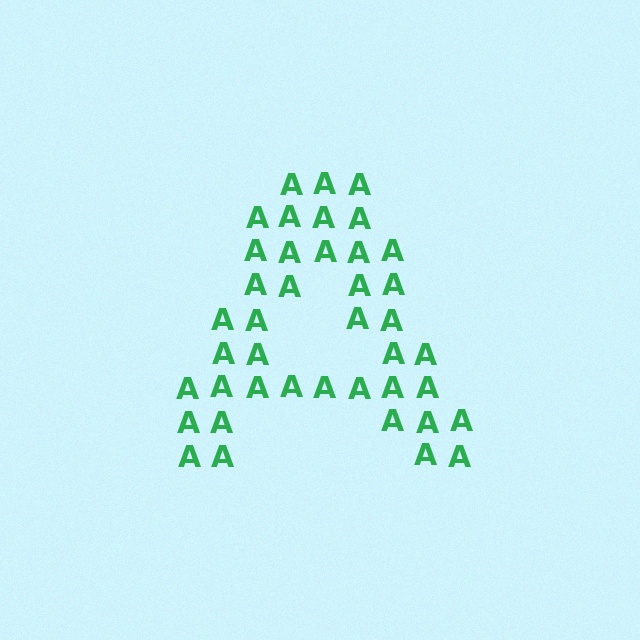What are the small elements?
The small elements are letter A's.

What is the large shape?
The large shape is the letter A.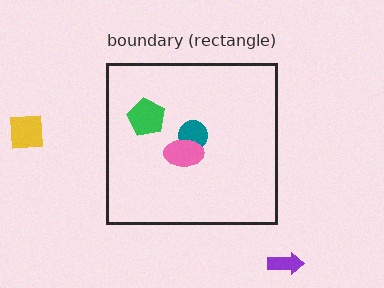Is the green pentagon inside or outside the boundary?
Inside.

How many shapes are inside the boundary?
3 inside, 2 outside.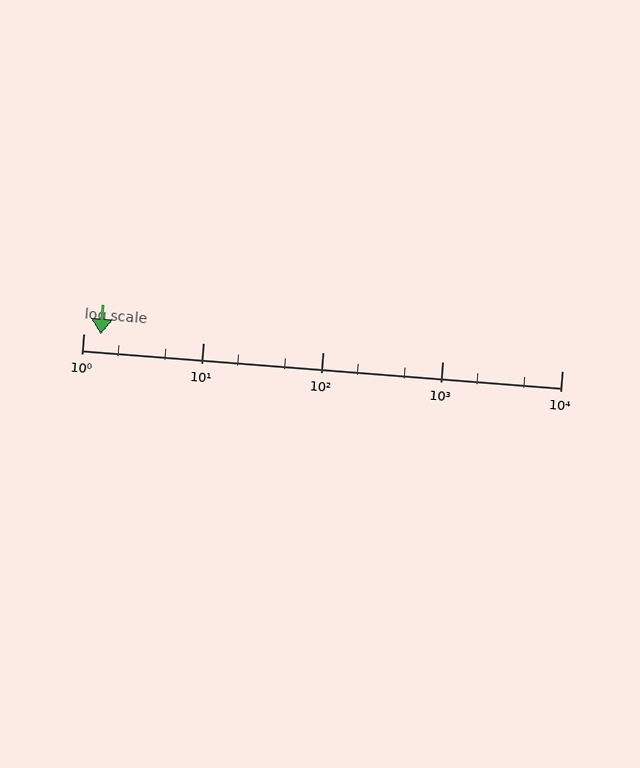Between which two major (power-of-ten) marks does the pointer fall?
The pointer is between 1 and 10.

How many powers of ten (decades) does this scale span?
The scale spans 4 decades, from 1 to 10000.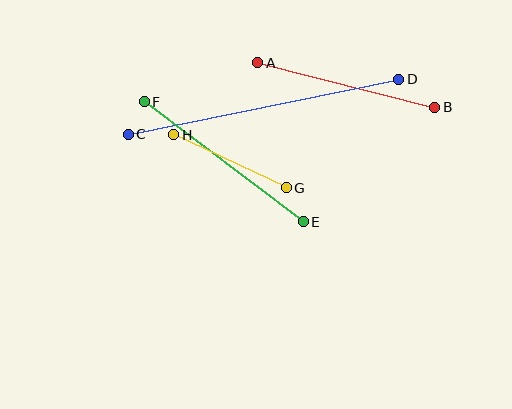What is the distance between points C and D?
The distance is approximately 276 pixels.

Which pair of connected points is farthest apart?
Points C and D are farthest apart.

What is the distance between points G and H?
The distance is approximately 124 pixels.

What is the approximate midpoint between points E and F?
The midpoint is at approximately (224, 162) pixels.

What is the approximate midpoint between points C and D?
The midpoint is at approximately (264, 107) pixels.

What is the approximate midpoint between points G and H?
The midpoint is at approximately (230, 161) pixels.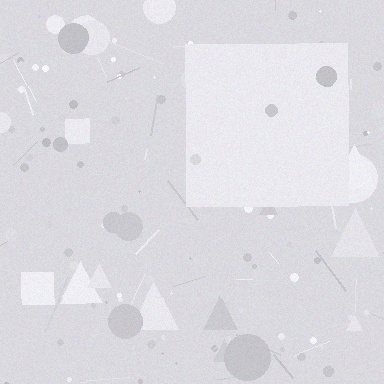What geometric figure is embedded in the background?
A square is embedded in the background.